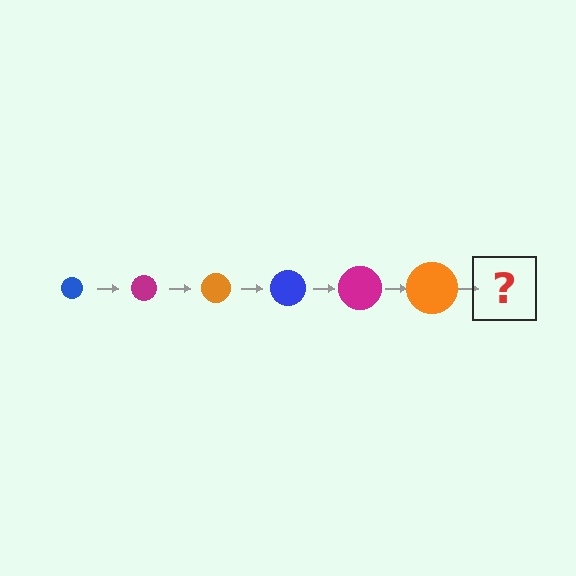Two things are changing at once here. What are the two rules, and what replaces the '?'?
The two rules are that the circle grows larger each step and the color cycles through blue, magenta, and orange. The '?' should be a blue circle, larger than the previous one.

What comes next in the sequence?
The next element should be a blue circle, larger than the previous one.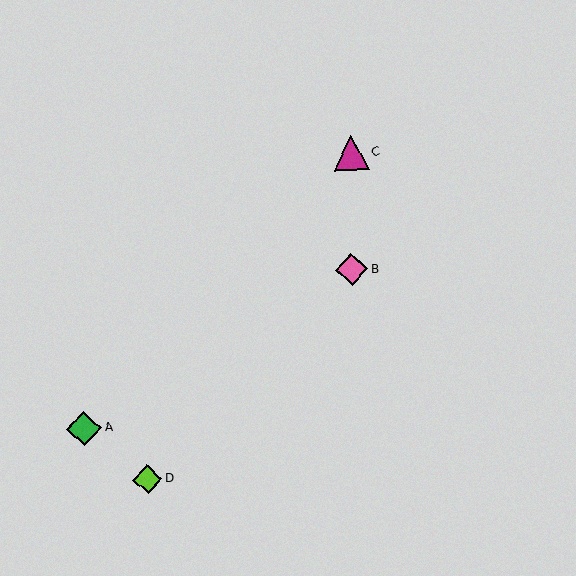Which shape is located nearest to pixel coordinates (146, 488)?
The lime diamond (labeled D) at (147, 479) is nearest to that location.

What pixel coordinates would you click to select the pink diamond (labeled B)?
Click at (352, 270) to select the pink diamond B.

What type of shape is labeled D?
Shape D is a lime diamond.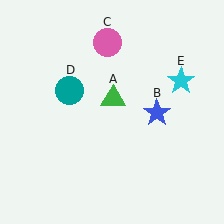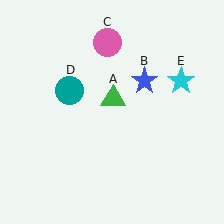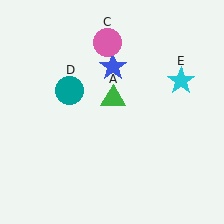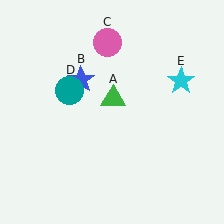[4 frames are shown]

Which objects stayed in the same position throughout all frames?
Green triangle (object A) and pink circle (object C) and teal circle (object D) and cyan star (object E) remained stationary.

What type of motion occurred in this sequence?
The blue star (object B) rotated counterclockwise around the center of the scene.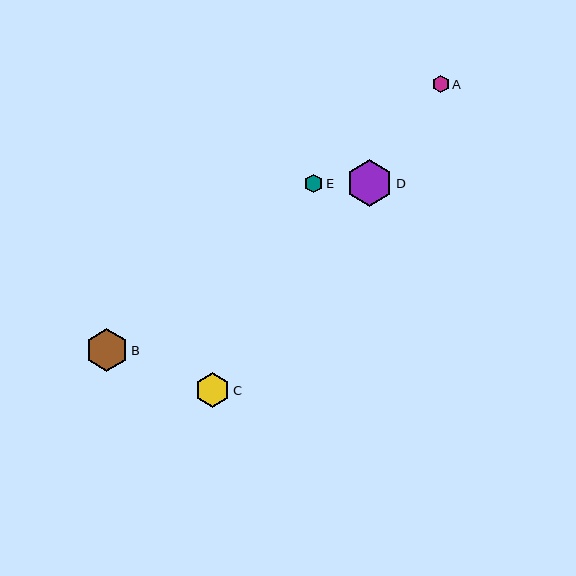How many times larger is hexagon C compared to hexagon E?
Hexagon C is approximately 1.9 times the size of hexagon E.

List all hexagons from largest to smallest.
From largest to smallest: D, B, C, E, A.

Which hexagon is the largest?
Hexagon D is the largest with a size of approximately 47 pixels.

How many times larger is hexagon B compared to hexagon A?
Hexagon B is approximately 2.5 times the size of hexagon A.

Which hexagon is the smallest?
Hexagon A is the smallest with a size of approximately 17 pixels.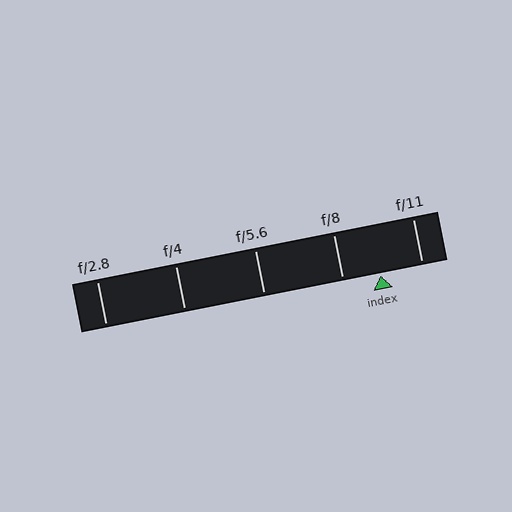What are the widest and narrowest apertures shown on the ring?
The widest aperture shown is f/2.8 and the narrowest is f/11.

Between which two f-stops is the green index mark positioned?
The index mark is between f/8 and f/11.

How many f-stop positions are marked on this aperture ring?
There are 5 f-stop positions marked.